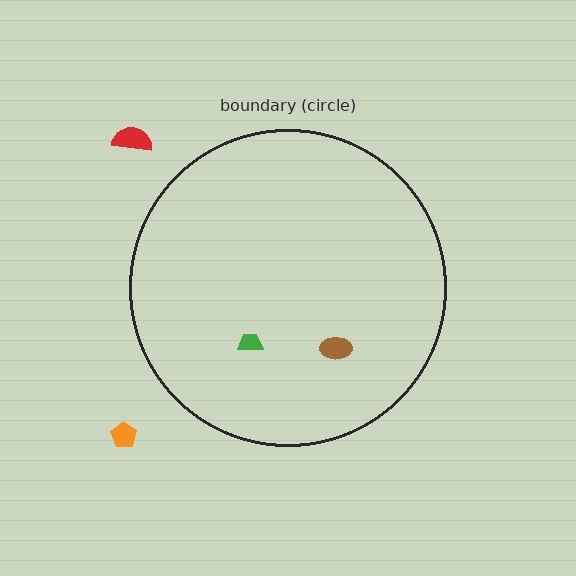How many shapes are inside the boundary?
2 inside, 2 outside.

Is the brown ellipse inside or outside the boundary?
Inside.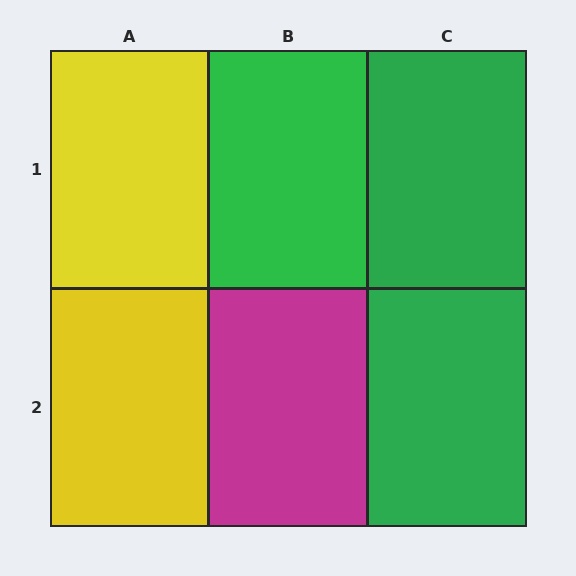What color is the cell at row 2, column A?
Yellow.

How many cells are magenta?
1 cell is magenta.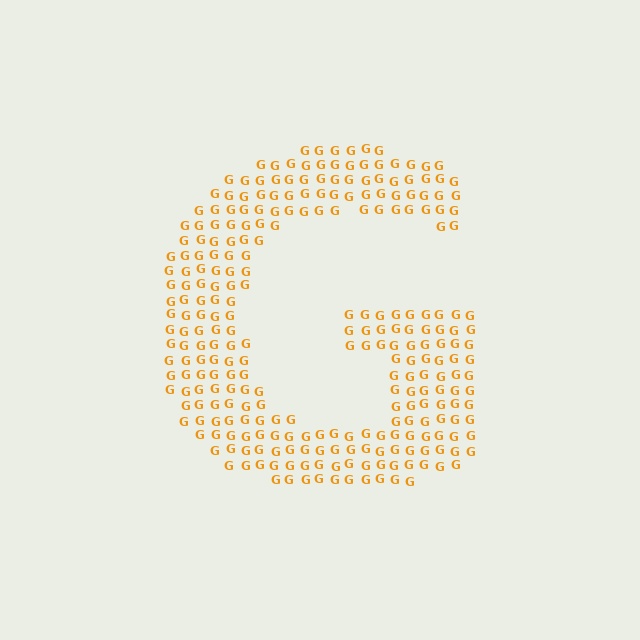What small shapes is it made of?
It is made of small letter G's.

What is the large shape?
The large shape is the letter G.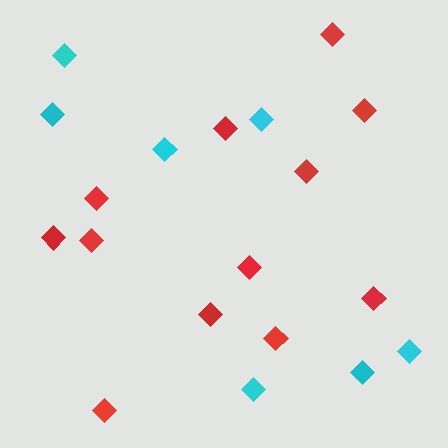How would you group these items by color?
There are 2 groups: one group of red diamonds (12) and one group of cyan diamonds (7).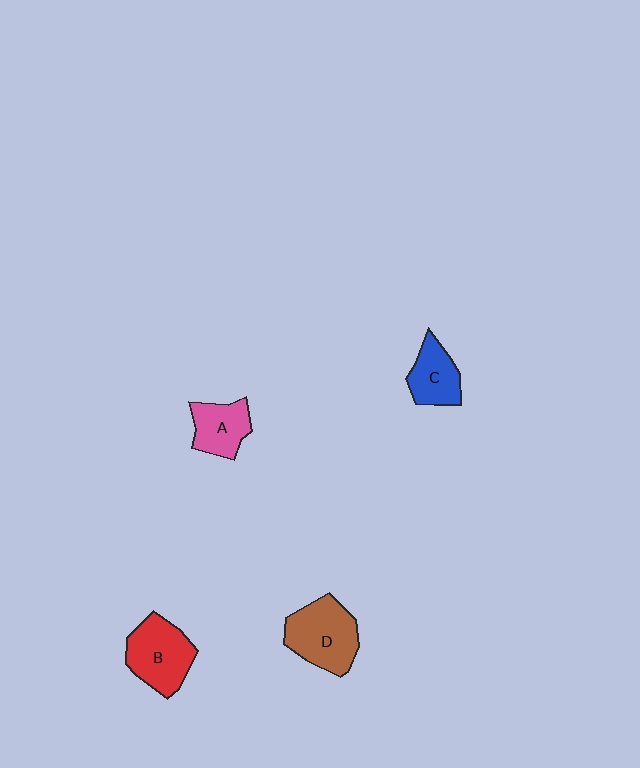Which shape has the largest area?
Shape D (brown).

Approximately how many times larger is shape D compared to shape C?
Approximately 1.5 times.